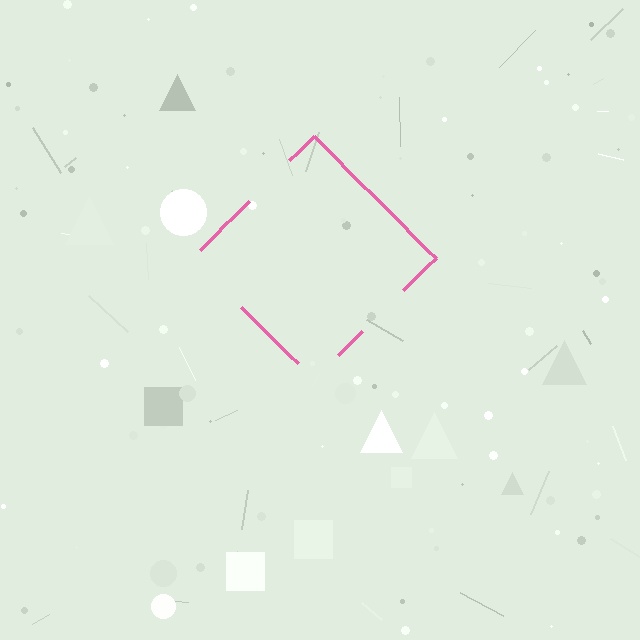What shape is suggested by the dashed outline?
The dashed outline suggests a diamond.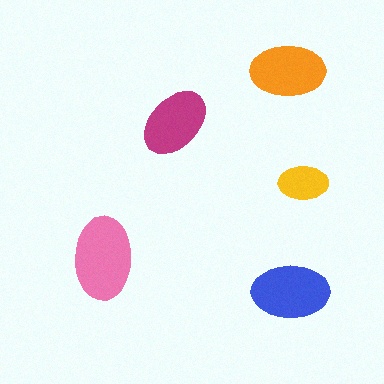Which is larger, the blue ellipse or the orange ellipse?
The blue one.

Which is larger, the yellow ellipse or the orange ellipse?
The orange one.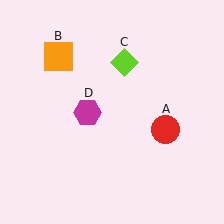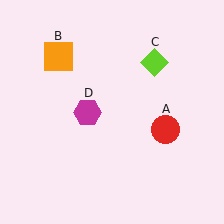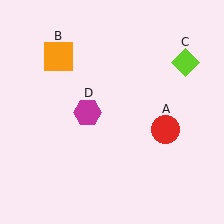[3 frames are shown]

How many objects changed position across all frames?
1 object changed position: lime diamond (object C).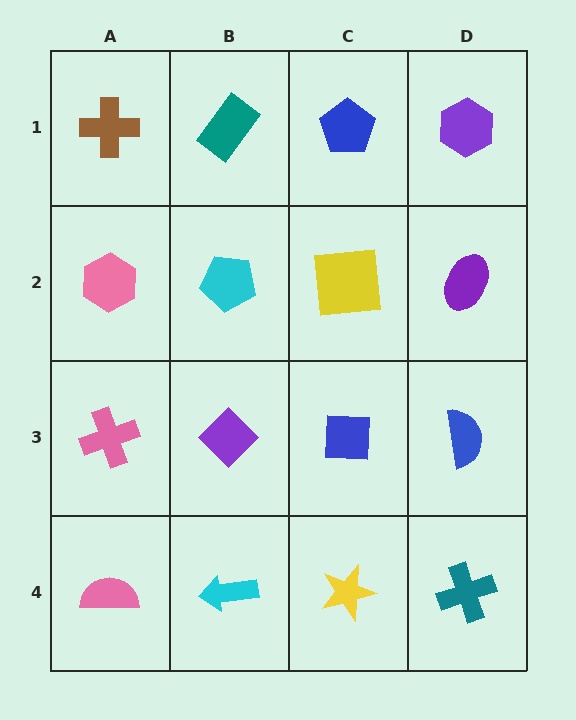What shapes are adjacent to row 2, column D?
A purple hexagon (row 1, column D), a blue semicircle (row 3, column D), a yellow square (row 2, column C).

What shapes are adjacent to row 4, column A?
A pink cross (row 3, column A), a cyan arrow (row 4, column B).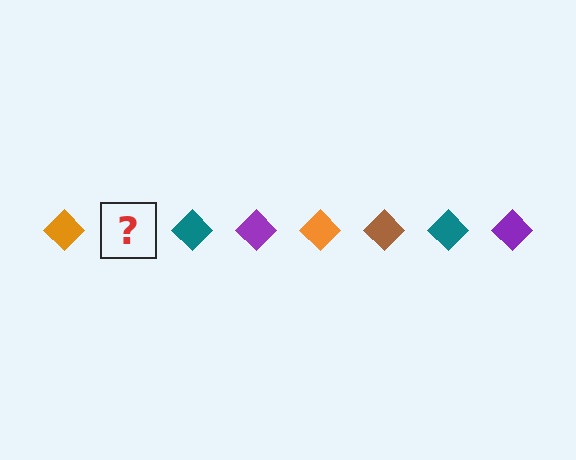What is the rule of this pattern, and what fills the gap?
The rule is that the pattern cycles through orange, brown, teal, purple diamonds. The gap should be filled with a brown diamond.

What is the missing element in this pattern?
The missing element is a brown diamond.